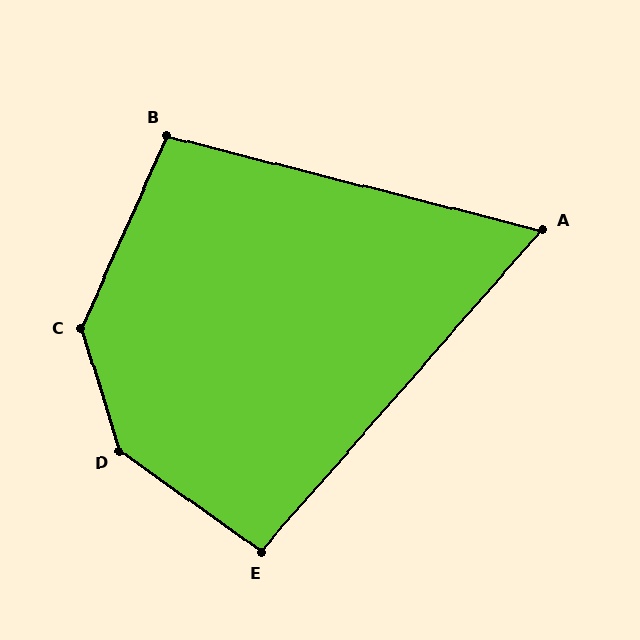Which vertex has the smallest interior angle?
A, at approximately 63 degrees.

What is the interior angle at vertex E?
Approximately 96 degrees (obtuse).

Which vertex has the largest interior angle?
D, at approximately 143 degrees.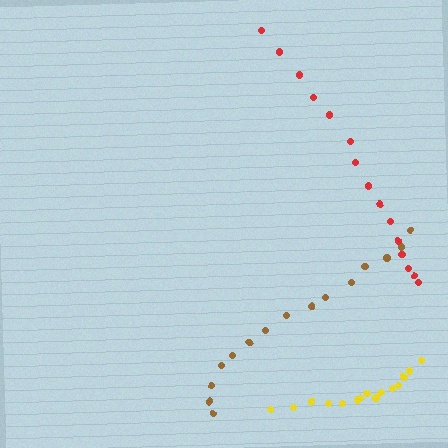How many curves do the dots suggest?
There are 3 distinct paths.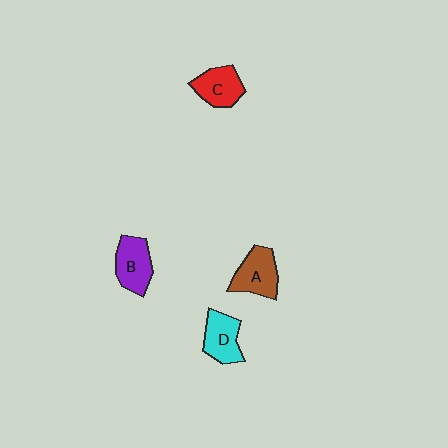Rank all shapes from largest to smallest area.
From largest to smallest: A (brown), B (purple), D (cyan), C (red).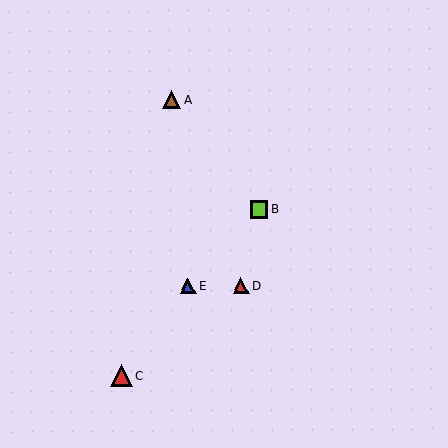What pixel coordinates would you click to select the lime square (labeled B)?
Click at (259, 209) to select the lime square B.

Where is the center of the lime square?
The center of the lime square is at (259, 209).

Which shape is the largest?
The red triangle (labeled C) is the largest.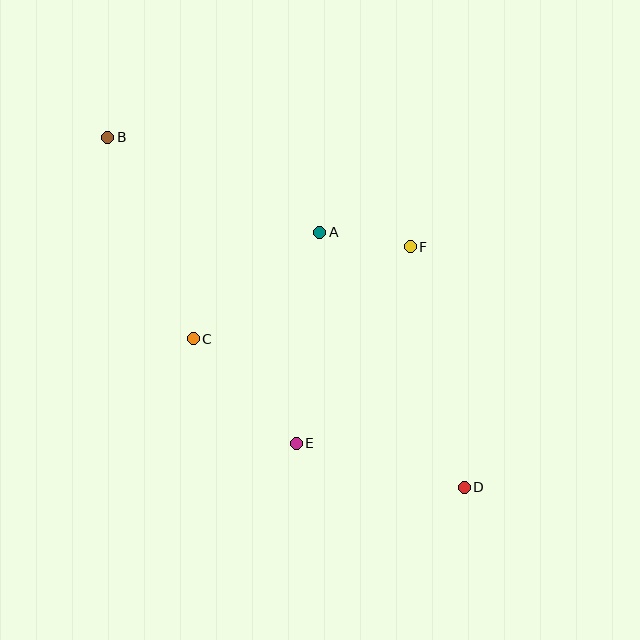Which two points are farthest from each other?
Points B and D are farthest from each other.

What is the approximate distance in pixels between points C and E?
The distance between C and E is approximately 147 pixels.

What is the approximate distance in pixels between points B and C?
The distance between B and C is approximately 219 pixels.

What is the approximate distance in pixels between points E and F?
The distance between E and F is approximately 228 pixels.